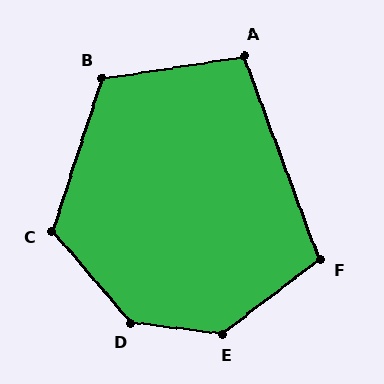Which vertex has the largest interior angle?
D, at approximately 137 degrees.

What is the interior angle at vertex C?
Approximately 122 degrees (obtuse).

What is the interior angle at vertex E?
Approximately 136 degrees (obtuse).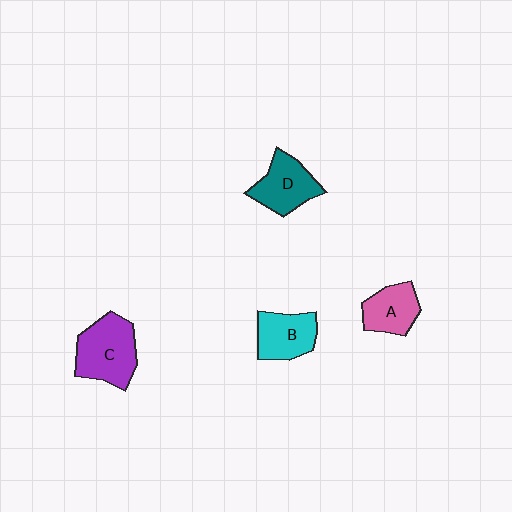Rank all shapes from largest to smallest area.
From largest to smallest: C (purple), D (teal), B (cyan), A (pink).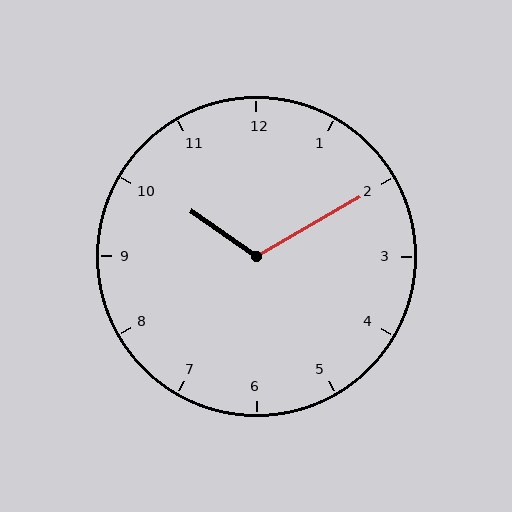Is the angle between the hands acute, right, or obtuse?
It is obtuse.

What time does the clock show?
10:10.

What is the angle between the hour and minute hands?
Approximately 115 degrees.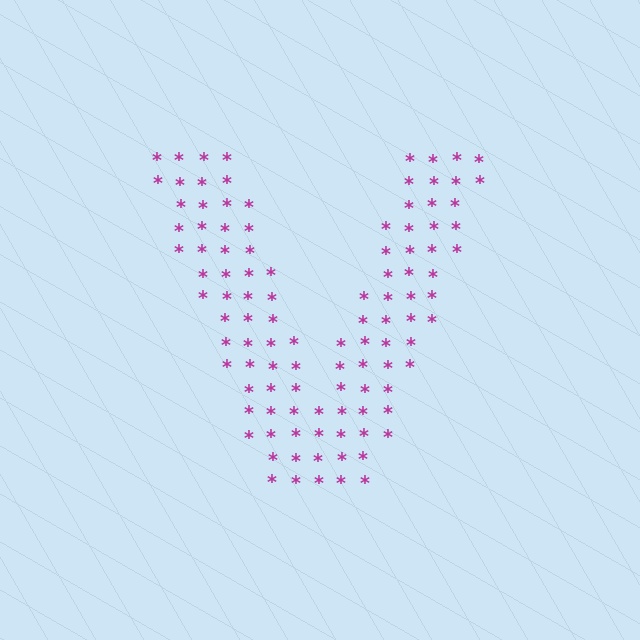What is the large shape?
The large shape is the letter V.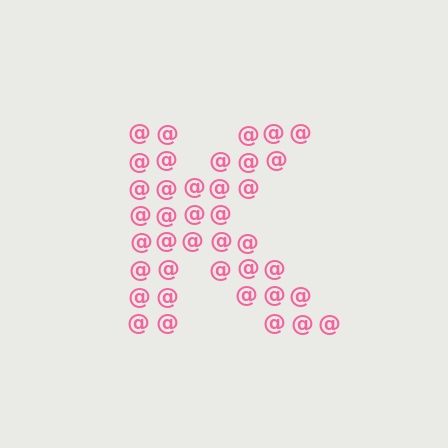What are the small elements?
The small elements are at signs.